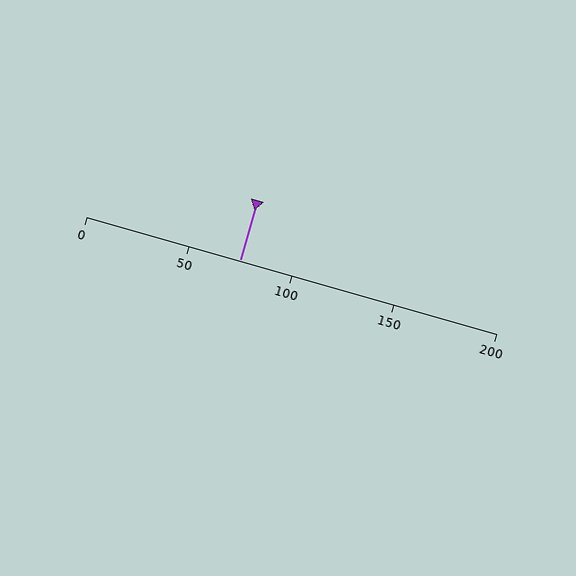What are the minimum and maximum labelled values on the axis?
The axis runs from 0 to 200.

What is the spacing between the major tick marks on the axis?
The major ticks are spaced 50 apart.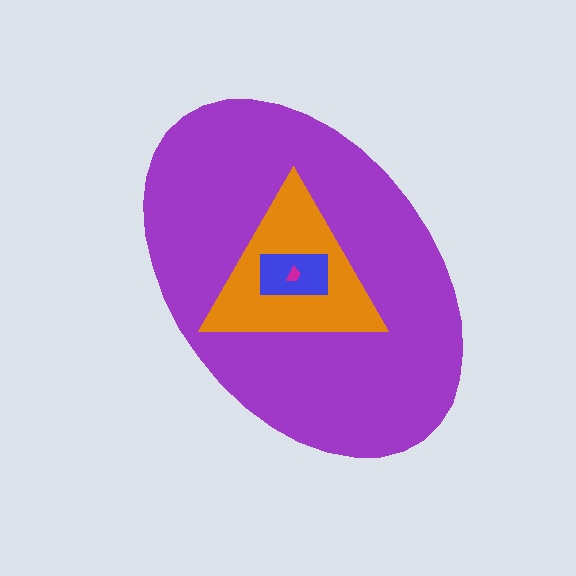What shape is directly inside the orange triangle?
The blue rectangle.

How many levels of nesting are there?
4.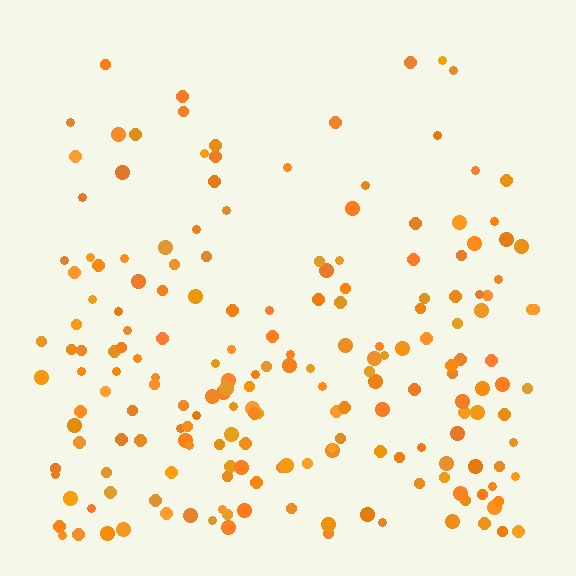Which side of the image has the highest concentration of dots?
The bottom.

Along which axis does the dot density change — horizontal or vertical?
Vertical.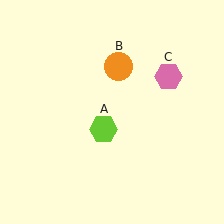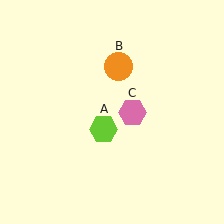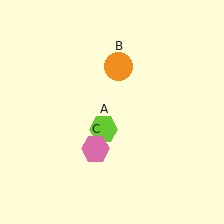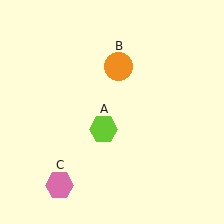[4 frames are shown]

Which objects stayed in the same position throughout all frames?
Lime hexagon (object A) and orange circle (object B) remained stationary.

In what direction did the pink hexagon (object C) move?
The pink hexagon (object C) moved down and to the left.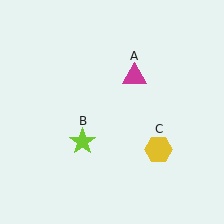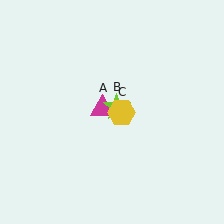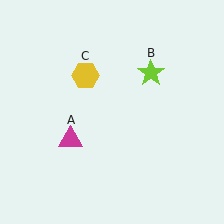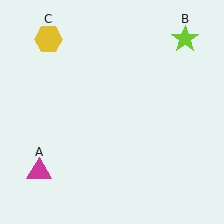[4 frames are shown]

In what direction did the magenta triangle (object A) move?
The magenta triangle (object A) moved down and to the left.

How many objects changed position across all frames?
3 objects changed position: magenta triangle (object A), lime star (object B), yellow hexagon (object C).